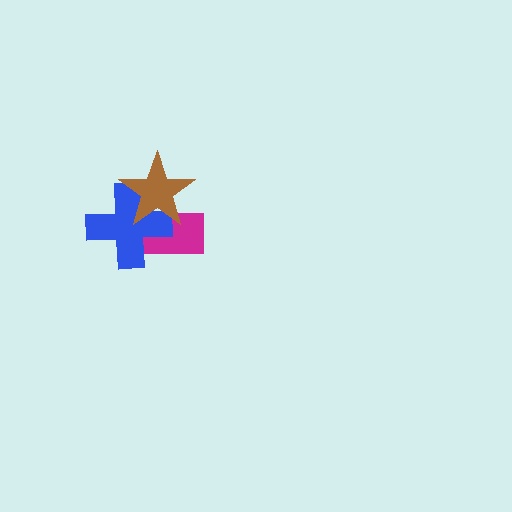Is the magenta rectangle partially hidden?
Yes, it is partially covered by another shape.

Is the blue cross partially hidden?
Yes, it is partially covered by another shape.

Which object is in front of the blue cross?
The brown star is in front of the blue cross.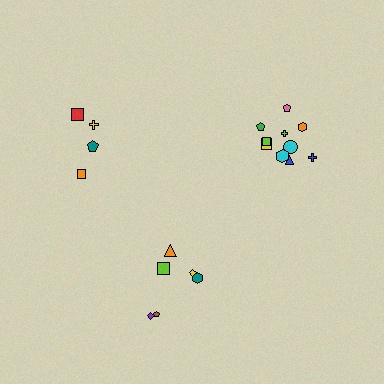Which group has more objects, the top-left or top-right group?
The top-right group.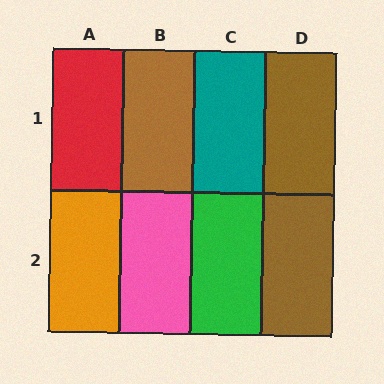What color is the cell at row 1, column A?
Red.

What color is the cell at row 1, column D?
Brown.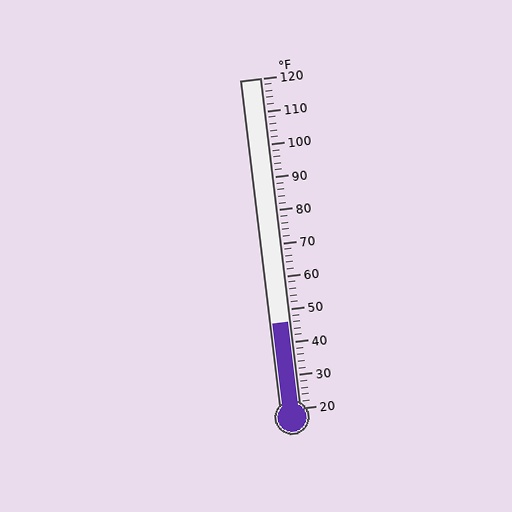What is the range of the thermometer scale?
The thermometer scale ranges from 20°F to 120°F.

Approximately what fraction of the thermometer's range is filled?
The thermometer is filled to approximately 25% of its range.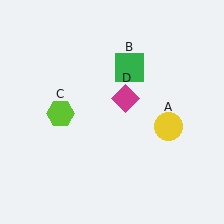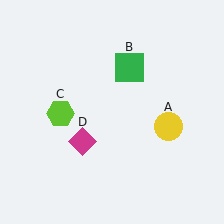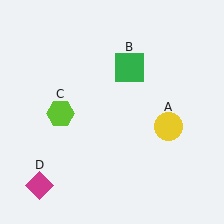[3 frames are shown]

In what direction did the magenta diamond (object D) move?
The magenta diamond (object D) moved down and to the left.